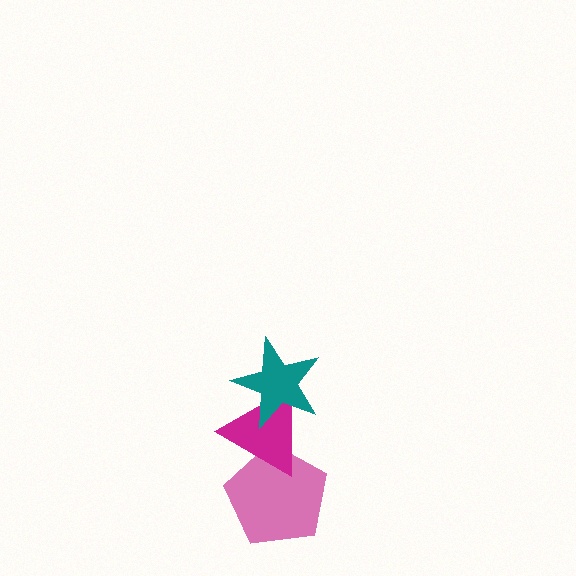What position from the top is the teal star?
The teal star is 1st from the top.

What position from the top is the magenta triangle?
The magenta triangle is 2nd from the top.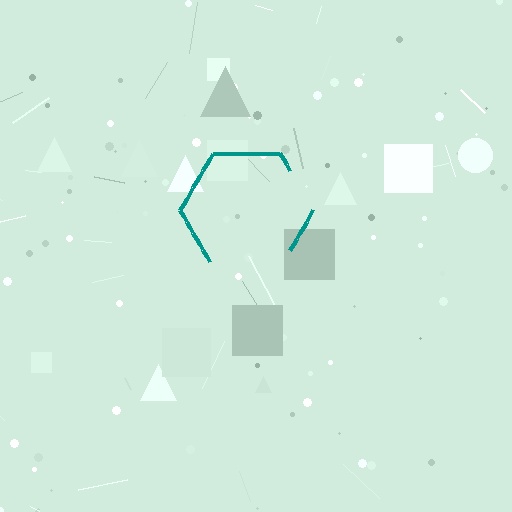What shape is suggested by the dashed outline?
The dashed outline suggests a hexagon.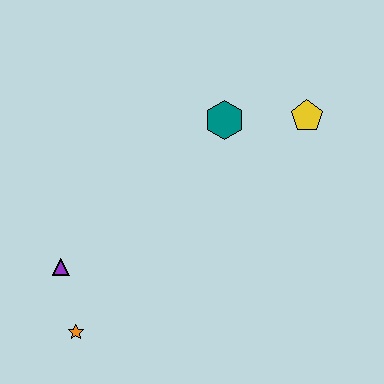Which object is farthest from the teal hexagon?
The orange star is farthest from the teal hexagon.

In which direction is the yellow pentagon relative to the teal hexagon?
The yellow pentagon is to the right of the teal hexagon.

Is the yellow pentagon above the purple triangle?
Yes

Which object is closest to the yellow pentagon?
The teal hexagon is closest to the yellow pentagon.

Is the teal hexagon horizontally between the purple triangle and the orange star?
No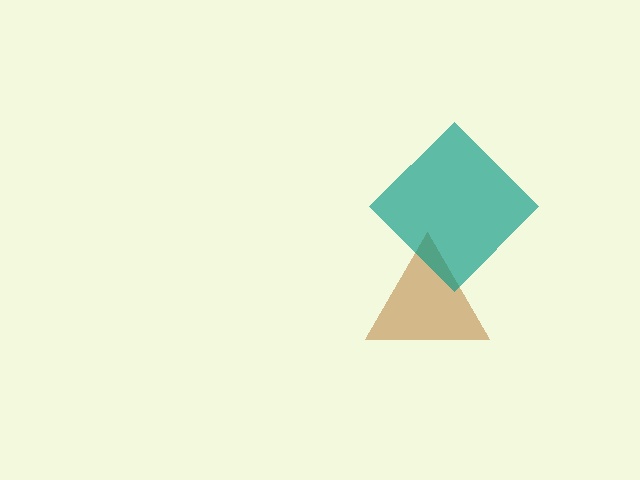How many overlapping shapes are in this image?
There are 2 overlapping shapes in the image.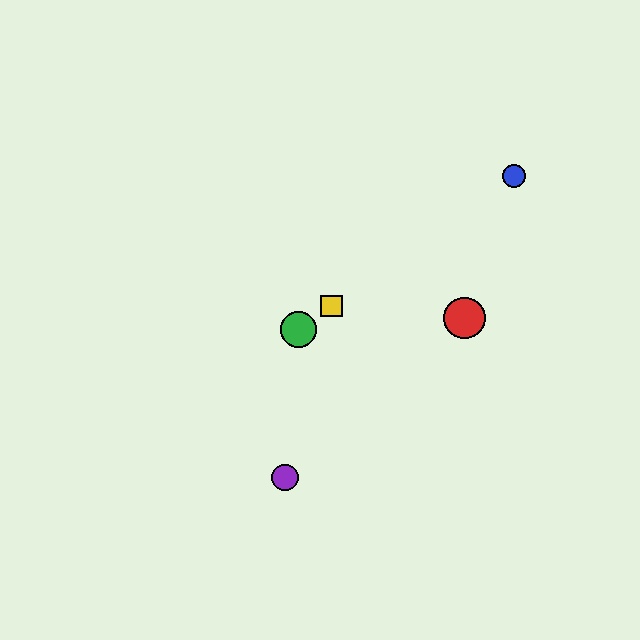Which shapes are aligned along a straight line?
The blue circle, the green circle, the yellow square are aligned along a straight line.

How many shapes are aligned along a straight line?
3 shapes (the blue circle, the green circle, the yellow square) are aligned along a straight line.